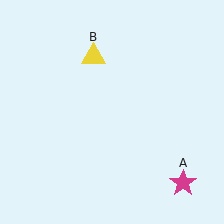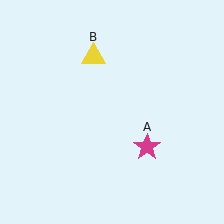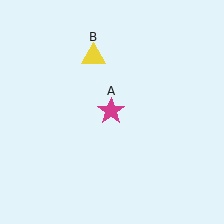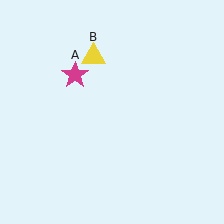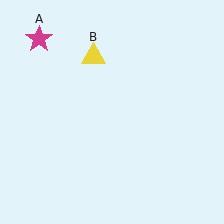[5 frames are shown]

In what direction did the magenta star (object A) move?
The magenta star (object A) moved up and to the left.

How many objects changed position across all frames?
1 object changed position: magenta star (object A).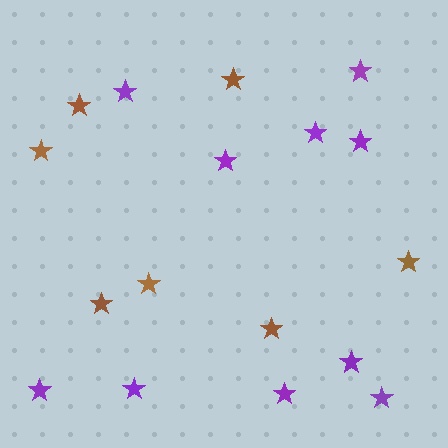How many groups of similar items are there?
There are 2 groups: one group of brown stars (7) and one group of purple stars (10).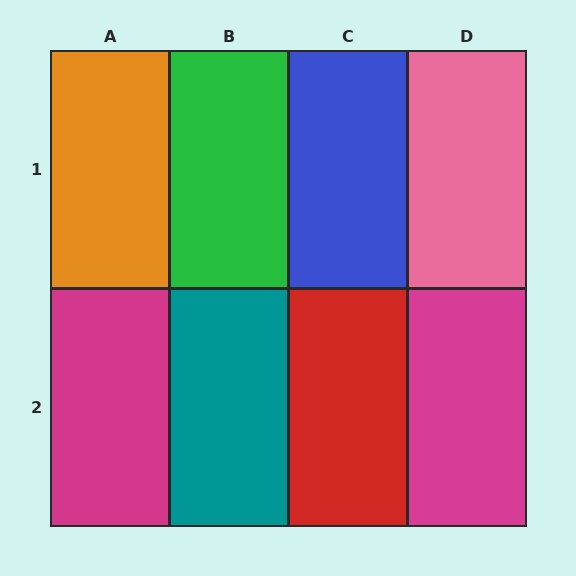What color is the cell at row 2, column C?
Red.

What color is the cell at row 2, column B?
Teal.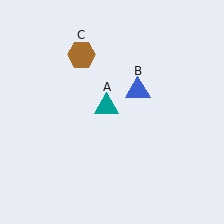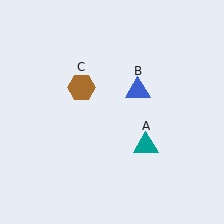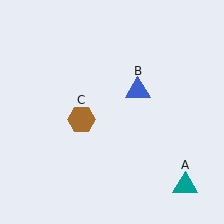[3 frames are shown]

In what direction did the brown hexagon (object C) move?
The brown hexagon (object C) moved down.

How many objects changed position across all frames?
2 objects changed position: teal triangle (object A), brown hexagon (object C).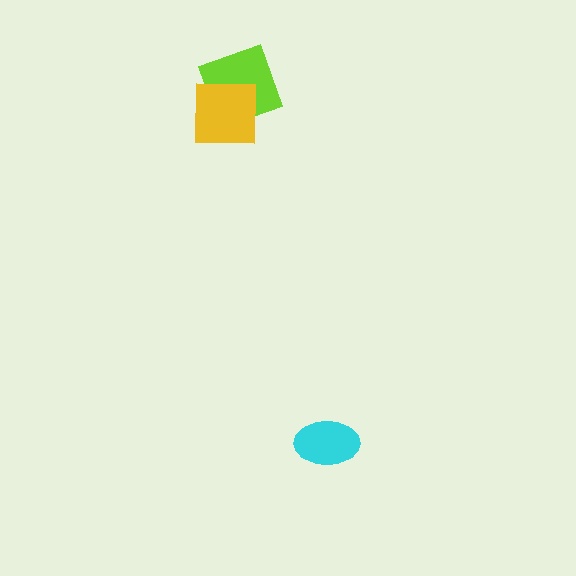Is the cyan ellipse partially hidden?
No, no other shape covers it.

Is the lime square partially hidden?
Yes, it is partially covered by another shape.